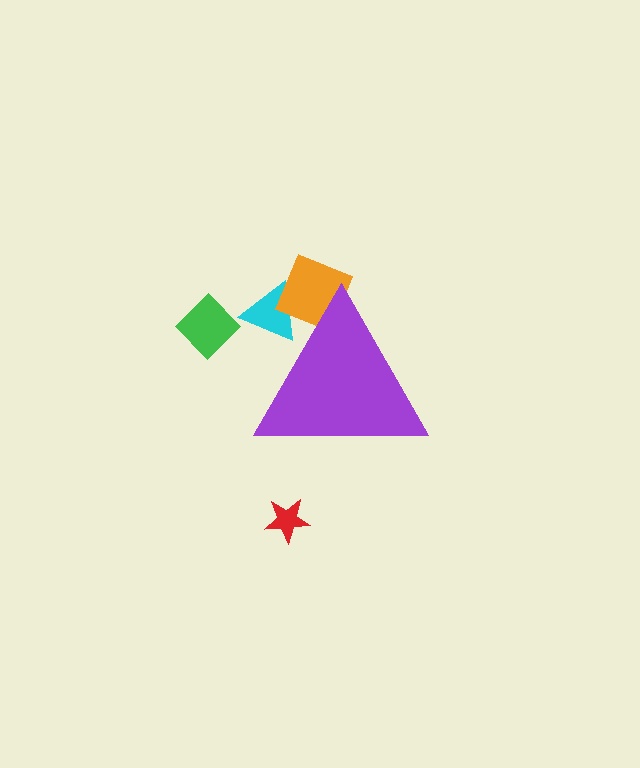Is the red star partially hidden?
No, the red star is fully visible.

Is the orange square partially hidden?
Yes, the orange square is partially hidden behind the purple triangle.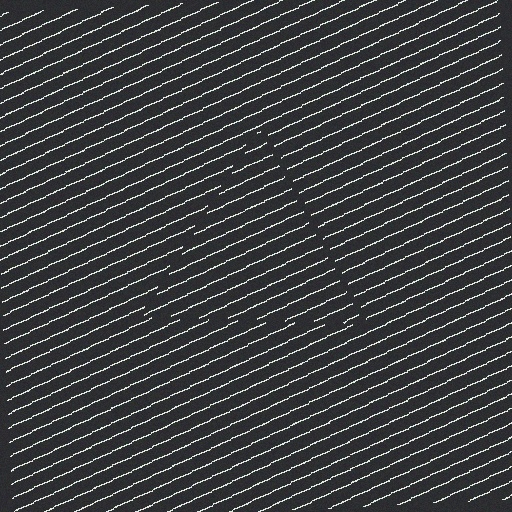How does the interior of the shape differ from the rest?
The interior of the shape contains the same grating, shifted by half a period — the contour is defined by the phase discontinuity where line-ends from the inner and outer gratings abut.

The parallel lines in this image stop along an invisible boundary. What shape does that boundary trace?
An illusory triangle. The interior of the shape contains the same grating, shifted by half a period — the contour is defined by the phase discontinuity where line-ends from the inner and outer gratings abut.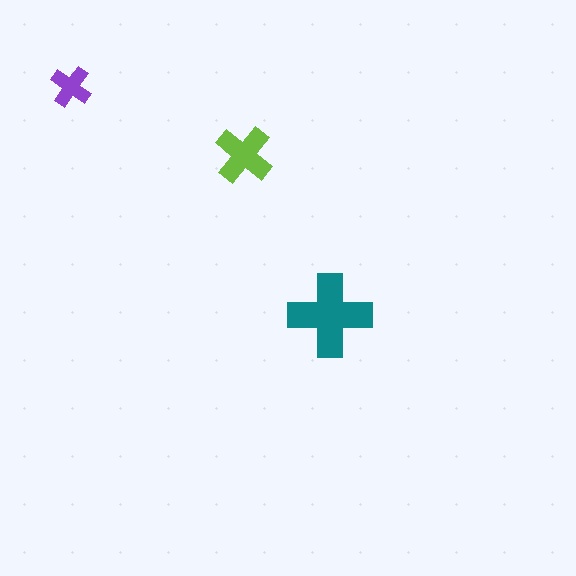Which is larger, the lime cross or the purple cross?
The lime one.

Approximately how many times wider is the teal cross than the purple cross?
About 2 times wider.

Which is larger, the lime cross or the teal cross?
The teal one.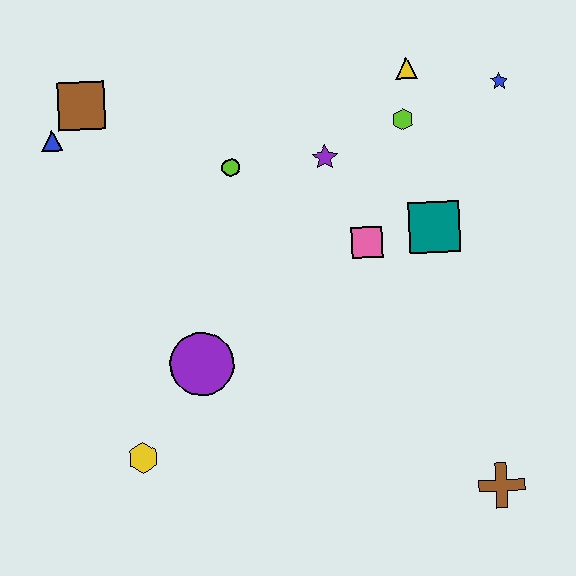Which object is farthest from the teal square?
The blue triangle is farthest from the teal square.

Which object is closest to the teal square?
The pink square is closest to the teal square.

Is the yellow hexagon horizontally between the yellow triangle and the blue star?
No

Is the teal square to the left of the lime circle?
No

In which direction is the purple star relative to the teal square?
The purple star is to the left of the teal square.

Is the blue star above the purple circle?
Yes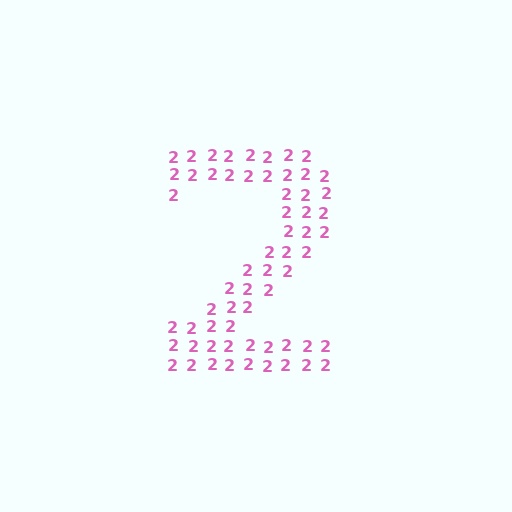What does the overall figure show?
The overall figure shows the digit 2.